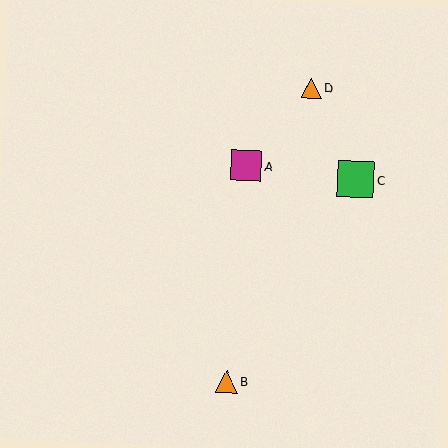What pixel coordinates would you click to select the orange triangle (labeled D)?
Click at (311, 88) to select the orange triangle D.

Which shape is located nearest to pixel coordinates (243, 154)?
The magenta square (labeled A) at (246, 166) is nearest to that location.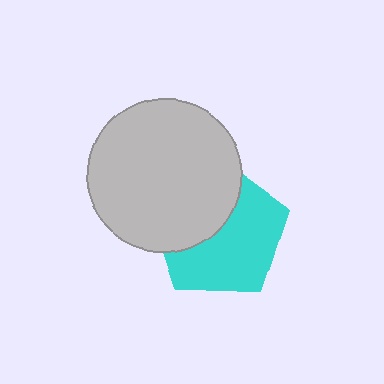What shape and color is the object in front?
The object in front is a light gray circle.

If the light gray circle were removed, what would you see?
You would see the complete cyan pentagon.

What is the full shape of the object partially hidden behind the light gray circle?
The partially hidden object is a cyan pentagon.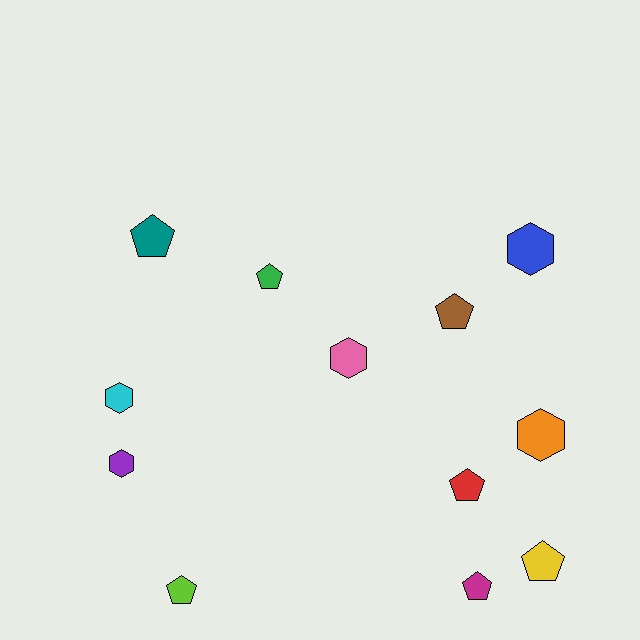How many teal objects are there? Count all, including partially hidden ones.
There is 1 teal object.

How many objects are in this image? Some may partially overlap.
There are 12 objects.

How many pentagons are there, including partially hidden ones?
There are 7 pentagons.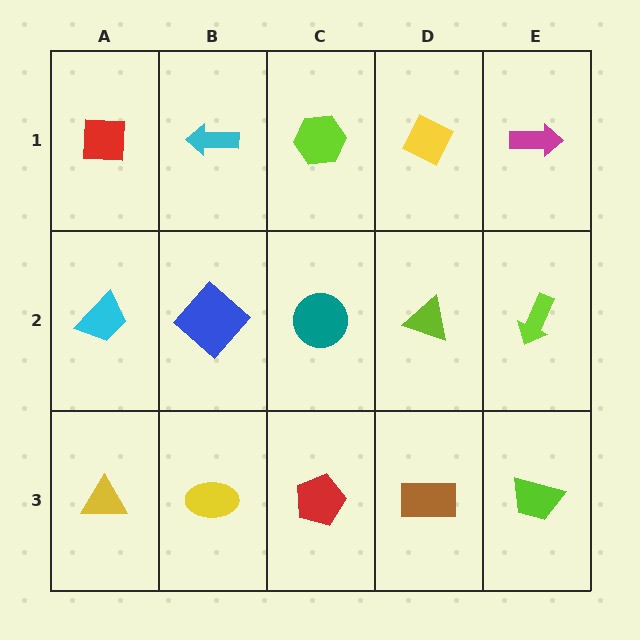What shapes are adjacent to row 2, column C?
A lime hexagon (row 1, column C), a red pentagon (row 3, column C), a blue diamond (row 2, column B), a lime triangle (row 2, column D).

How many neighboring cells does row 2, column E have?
3.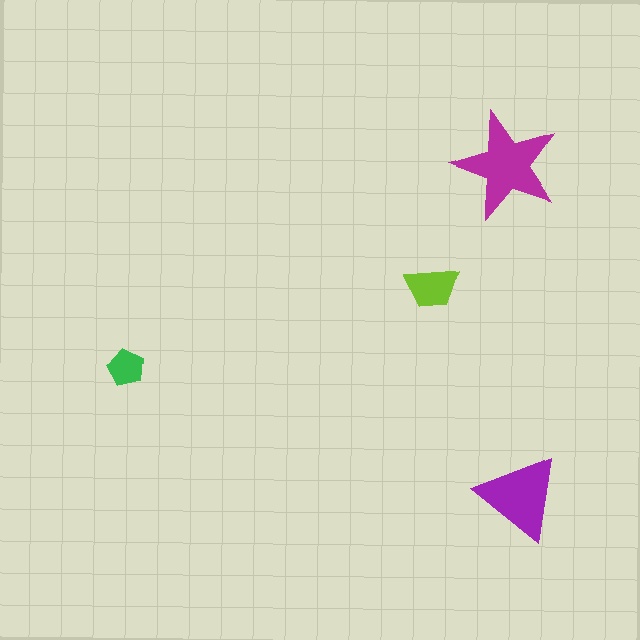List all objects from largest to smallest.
The magenta star, the purple triangle, the lime trapezoid, the green pentagon.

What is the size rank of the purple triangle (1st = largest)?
2nd.